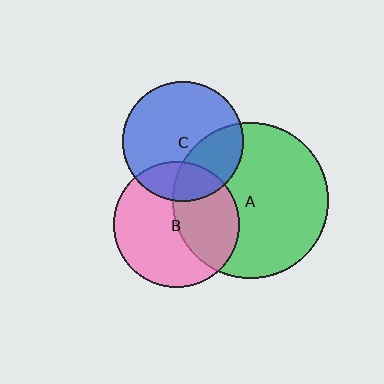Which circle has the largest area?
Circle A (green).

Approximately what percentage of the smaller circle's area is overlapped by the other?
Approximately 40%.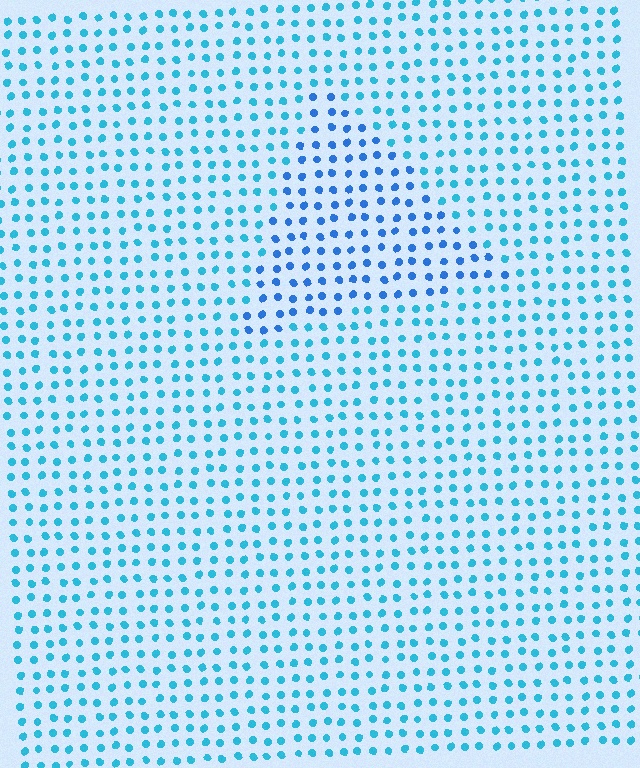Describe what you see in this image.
The image is filled with small cyan elements in a uniform arrangement. A triangle-shaped region is visible where the elements are tinted to a slightly different hue, forming a subtle color boundary.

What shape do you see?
I see a triangle.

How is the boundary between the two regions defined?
The boundary is defined purely by a slight shift in hue (about 24 degrees). Spacing, size, and orientation are identical on both sides.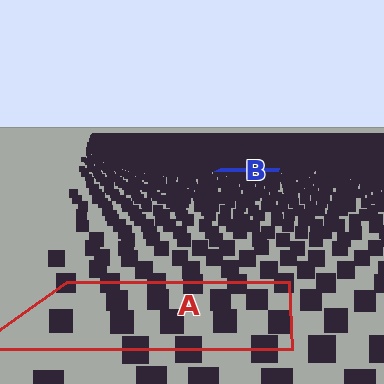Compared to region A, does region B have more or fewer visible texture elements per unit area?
Region B has more texture elements per unit area — they are packed more densely because it is farther away.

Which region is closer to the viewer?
Region A is closer. The texture elements there are larger and more spread out.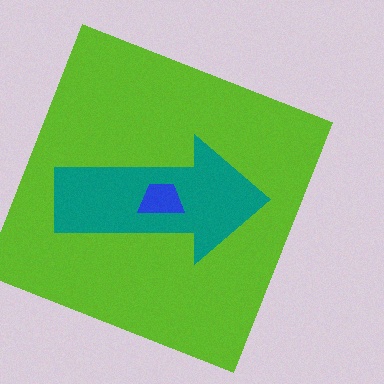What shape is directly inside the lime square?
The teal arrow.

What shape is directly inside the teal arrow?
The blue trapezoid.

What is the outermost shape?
The lime square.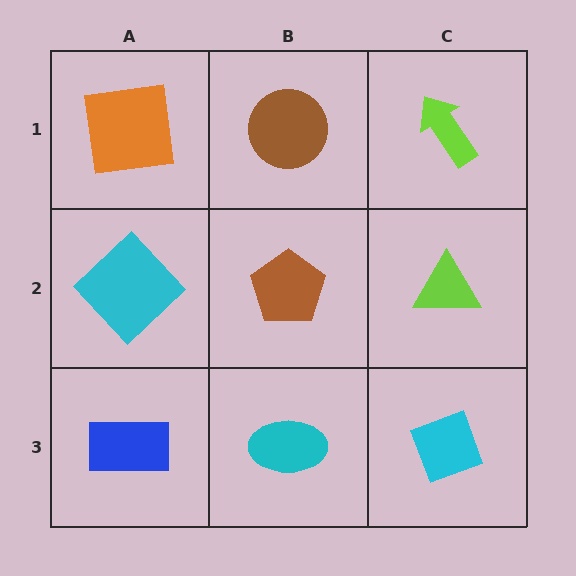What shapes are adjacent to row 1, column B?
A brown pentagon (row 2, column B), an orange square (row 1, column A), a lime arrow (row 1, column C).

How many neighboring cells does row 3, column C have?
2.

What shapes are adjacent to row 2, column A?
An orange square (row 1, column A), a blue rectangle (row 3, column A), a brown pentagon (row 2, column B).